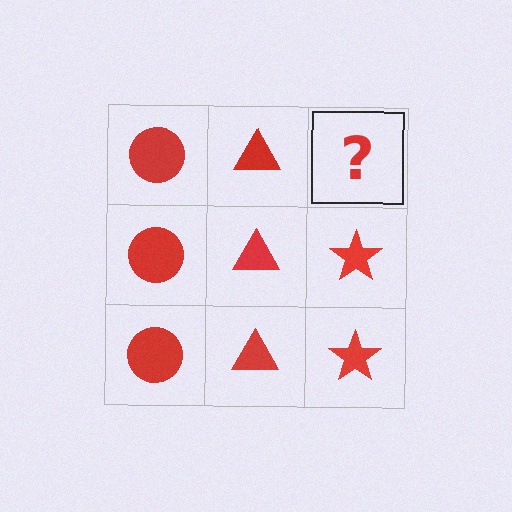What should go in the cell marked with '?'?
The missing cell should contain a red star.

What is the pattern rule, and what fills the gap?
The rule is that each column has a consistent shape. The gap should be filled with a red star.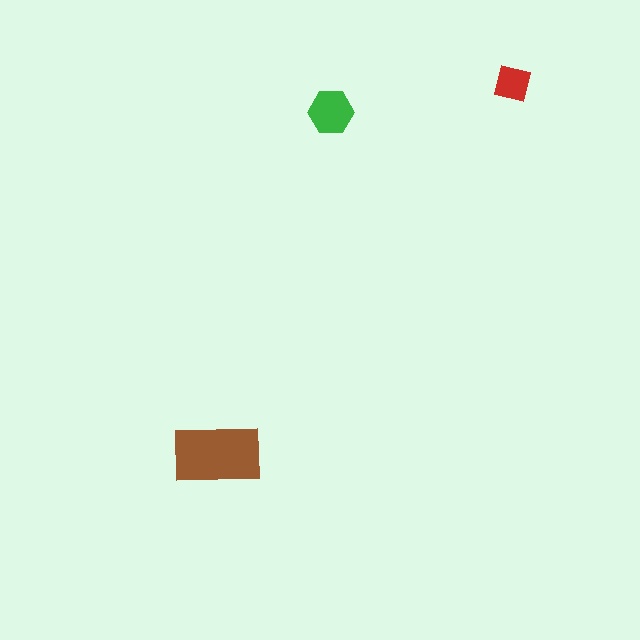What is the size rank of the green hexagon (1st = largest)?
2nd.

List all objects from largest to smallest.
The brown rectangle, the green hexagon, the red square.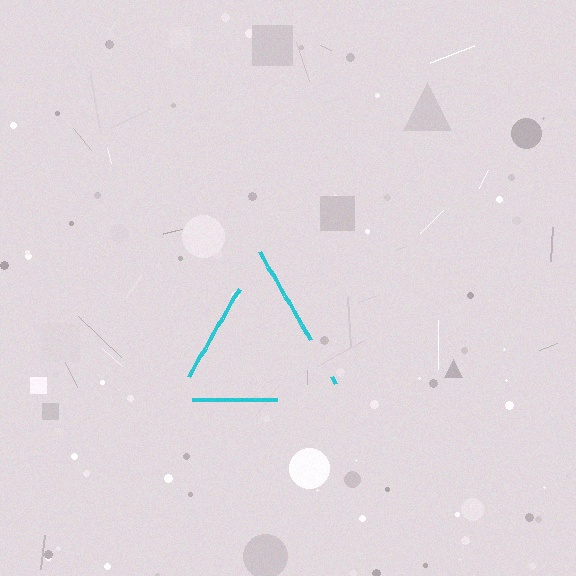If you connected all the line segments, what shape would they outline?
They would outline a triangle.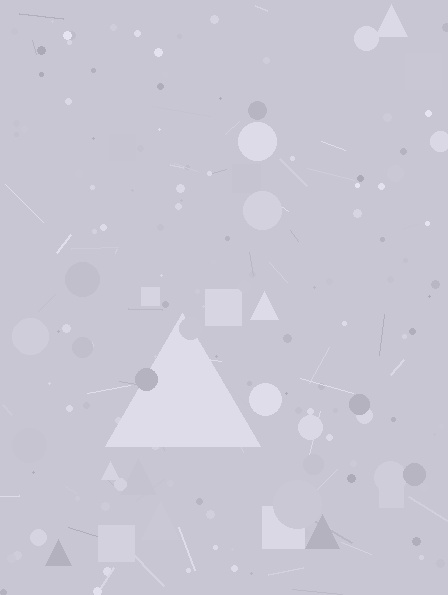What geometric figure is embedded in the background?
A triangle is embedded in the background.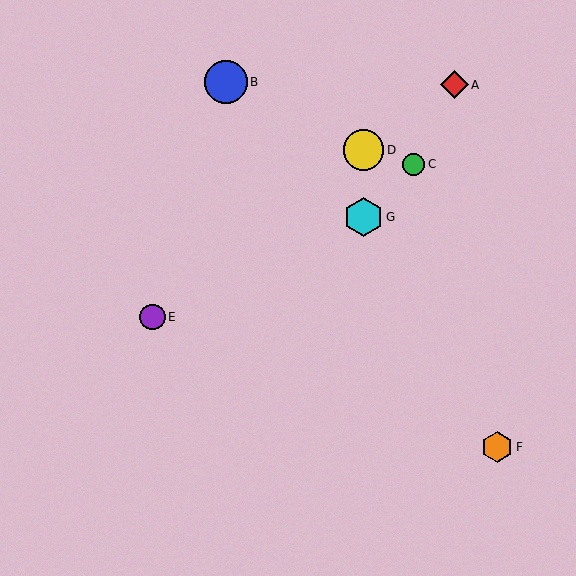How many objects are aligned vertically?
2 objects (D, G) are aligned vertically.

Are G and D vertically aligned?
Yes, both are at x≈363.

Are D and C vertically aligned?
No, D is at x≈363 and C is at x≈414.